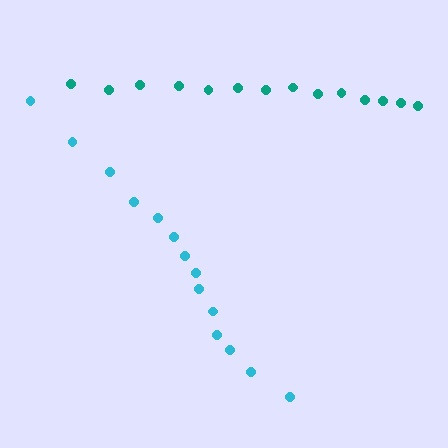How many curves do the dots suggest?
There are 2 distinct paths.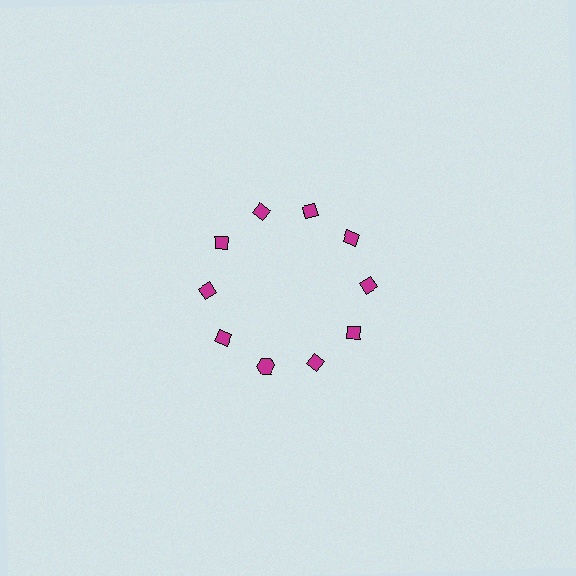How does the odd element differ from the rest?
It has a different shape: hexagon instead of diamond.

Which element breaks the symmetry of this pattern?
The magenta hexagon at roughly the 7 o'clock position breaks the symmetry. All other shapes are magenta diamonds.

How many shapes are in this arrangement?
There are 10 shapes arranged in a ring pattern.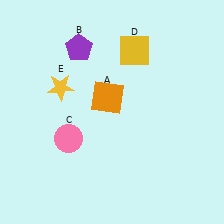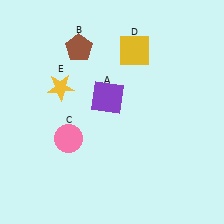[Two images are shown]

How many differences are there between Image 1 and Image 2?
There are 2 differences between the two images.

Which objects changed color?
A changed from orange to purple. B changed from purple to brown.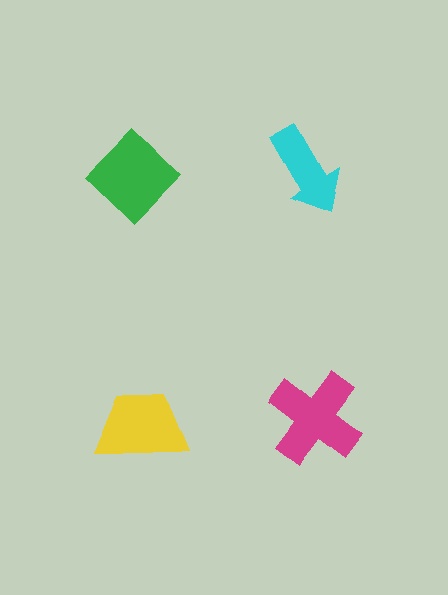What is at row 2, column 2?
A magenta cross.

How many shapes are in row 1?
2 shapes.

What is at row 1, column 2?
A cyan arrow.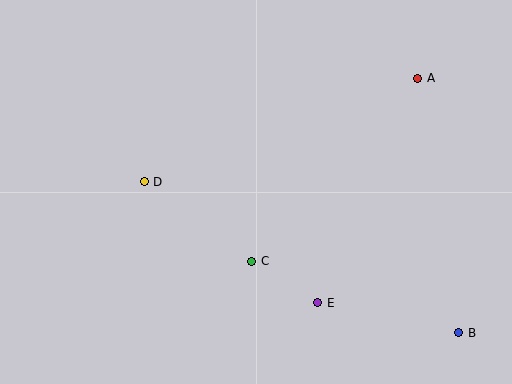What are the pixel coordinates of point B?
Point B is at (459, 333).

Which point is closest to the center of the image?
Point C at (252, 261) is closest to the center.